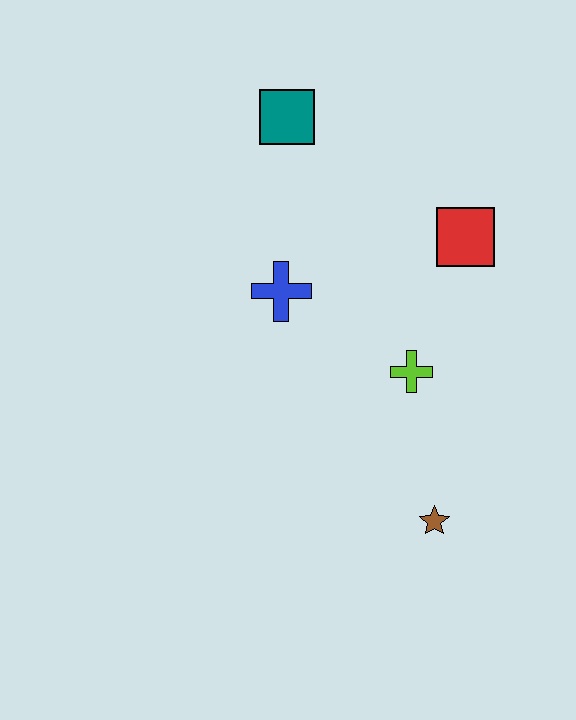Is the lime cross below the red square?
Yes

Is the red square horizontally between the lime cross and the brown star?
No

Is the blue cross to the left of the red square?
Yes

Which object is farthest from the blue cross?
The brown star is farthest from the blue cross.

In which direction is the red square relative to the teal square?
The red square is to the right of the teal square.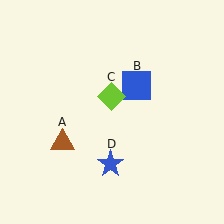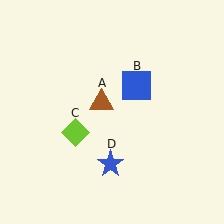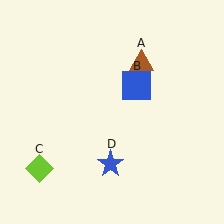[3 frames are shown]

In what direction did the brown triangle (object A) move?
The brown triangle (object A) moved up and to the right.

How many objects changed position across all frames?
2 objects changed position: brown triangle (object A), lime diamond (object C).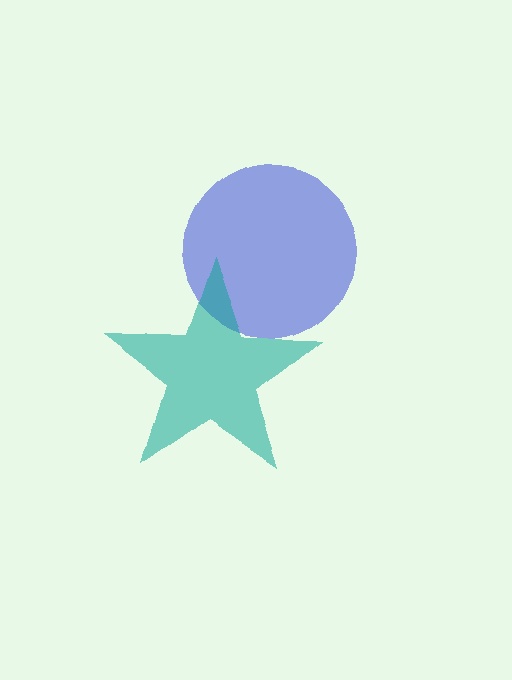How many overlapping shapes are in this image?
There are 2 overlapping shapes in the image.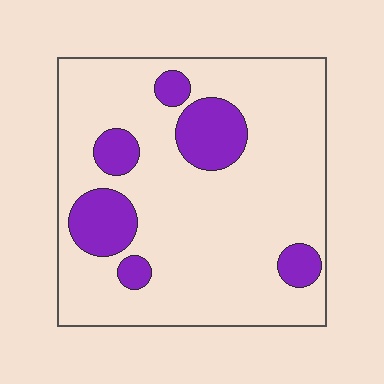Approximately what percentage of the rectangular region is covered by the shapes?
Approximately 20%.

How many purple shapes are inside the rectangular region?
6.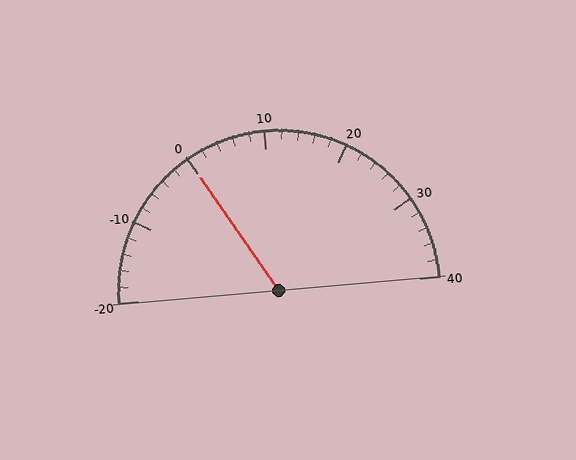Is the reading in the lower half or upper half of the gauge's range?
The reading is in the lower half of the range (-20 to 40).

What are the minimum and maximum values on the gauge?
The gauge ranges from -20 to 40.